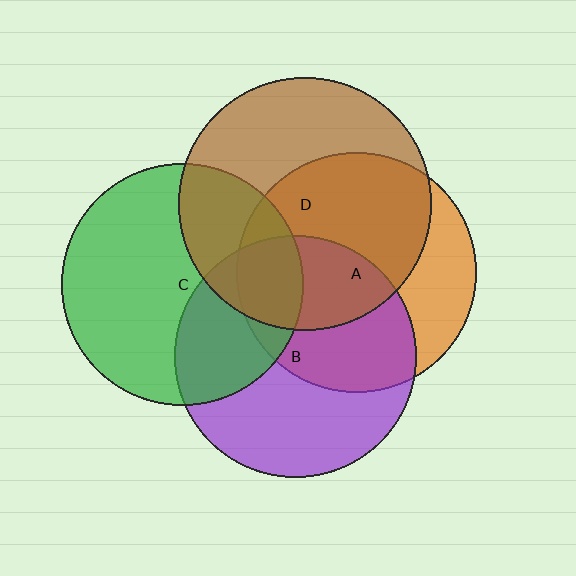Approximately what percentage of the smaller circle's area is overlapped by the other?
Approximately 35%.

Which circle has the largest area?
Circle D (brown).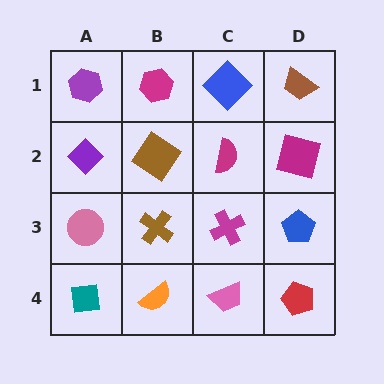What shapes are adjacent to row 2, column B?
A magenta hexagon (row 1, column B), a brown cross (row 3, column B), a purple diamond (row 2, column A), a magenta semicircle (row 2, column C).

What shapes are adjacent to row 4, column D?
A blue pentagon (row 3, column D), a pink trapezoid (row 4, column C).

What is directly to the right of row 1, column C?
A brown trapezoid.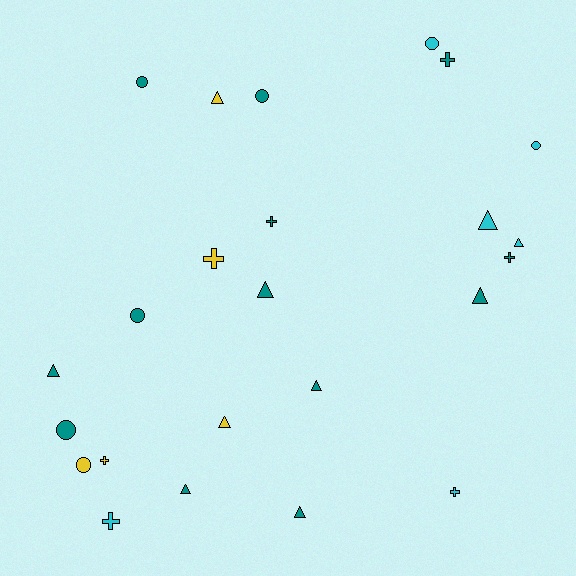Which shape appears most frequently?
Triangle, with 10 objects.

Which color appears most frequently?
Teal, with 13 objects.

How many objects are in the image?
There are 24 objects.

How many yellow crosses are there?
There are 2 yellow crosses.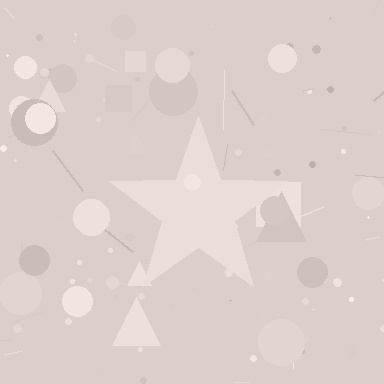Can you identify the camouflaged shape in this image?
The camouflaged shape is a star.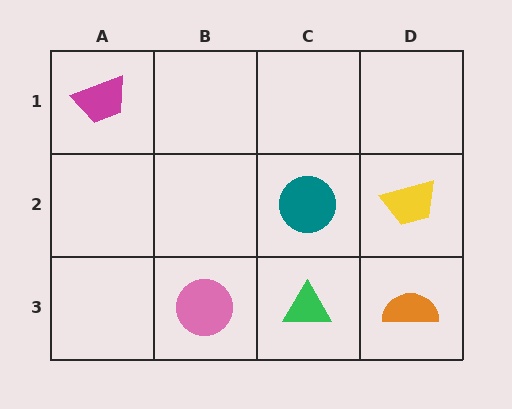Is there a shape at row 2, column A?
No, that cell is empty.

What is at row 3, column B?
A pink circle.